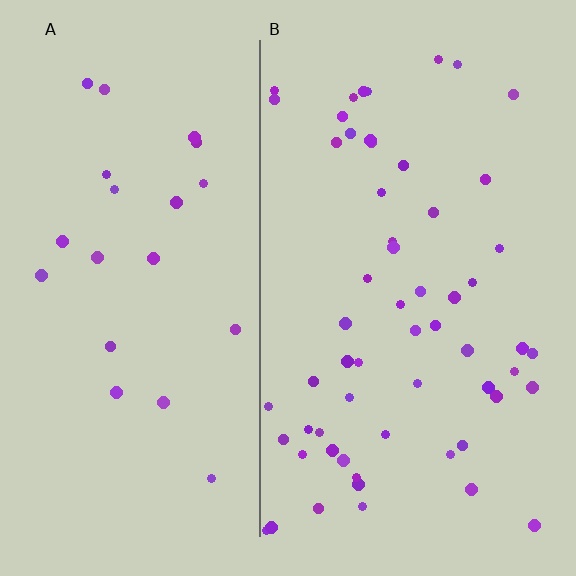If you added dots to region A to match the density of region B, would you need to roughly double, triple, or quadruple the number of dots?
Approximately triple.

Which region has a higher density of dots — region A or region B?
B (the right).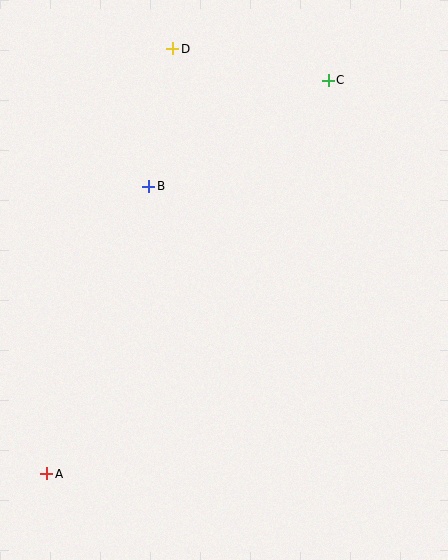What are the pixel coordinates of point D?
Point D is at (173, 49).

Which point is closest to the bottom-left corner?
Point A is closest to the bottom-left corner.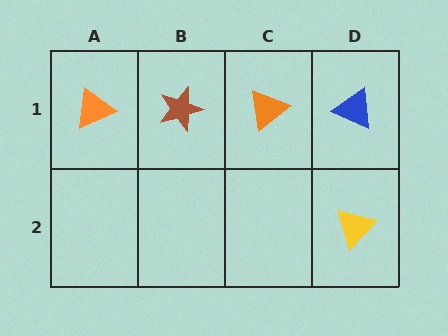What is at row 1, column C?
An orange triangle.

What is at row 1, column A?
An orange triangle.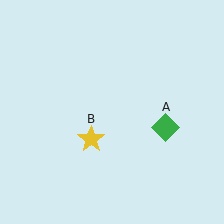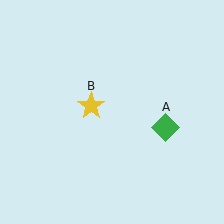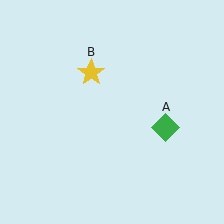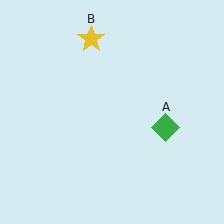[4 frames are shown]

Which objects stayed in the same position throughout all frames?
Green diamond (object A) remained stationary.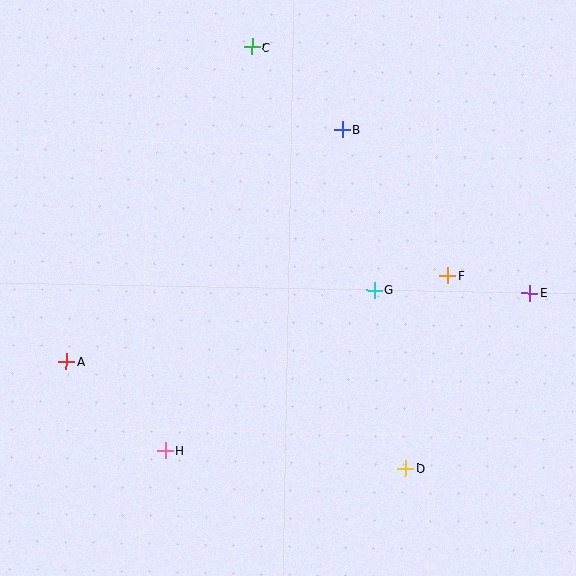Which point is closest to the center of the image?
Point G at (374, 290) is closest to the center.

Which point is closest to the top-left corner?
Point C is closest to the top-left corner.